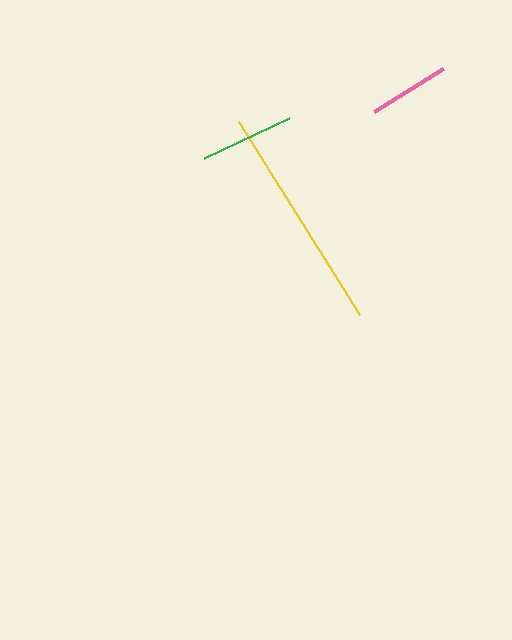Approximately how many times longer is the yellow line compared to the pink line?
The yellow line is approximately 2.8 times the length of the pink line.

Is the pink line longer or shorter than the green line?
The green line is longer than the pink line.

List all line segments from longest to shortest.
From longest to shortest: yellow, green, pink.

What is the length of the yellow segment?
The yellow segment is approximately 228 pixels long.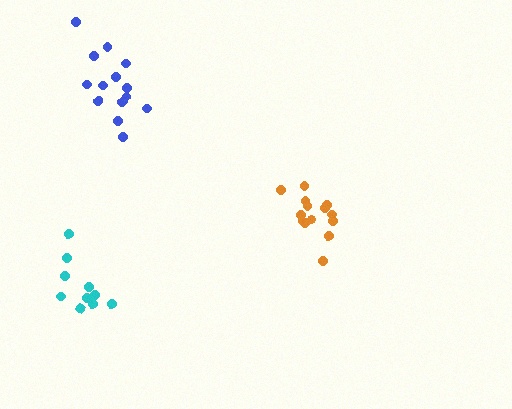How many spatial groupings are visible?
There are 3 spatial groupings.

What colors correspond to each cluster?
The clusters are colored: blue, orange, cyan.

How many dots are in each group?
Group 1: 15 dots, Group 2: 14 dots, Group 3: 10 dots (39 total).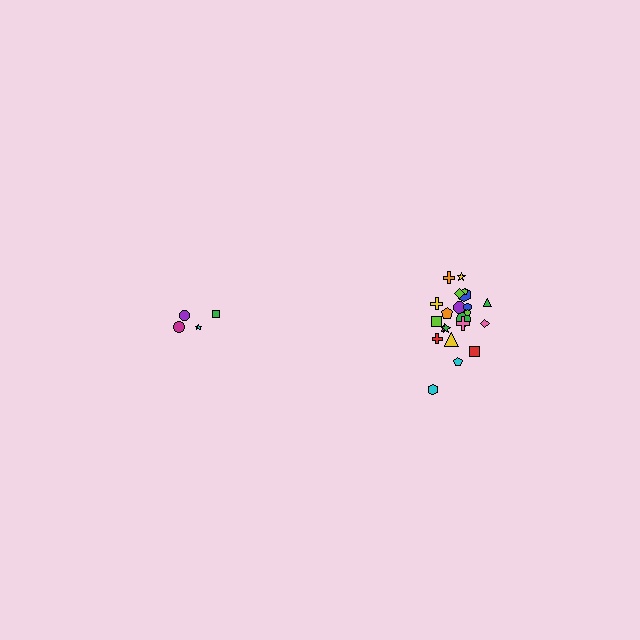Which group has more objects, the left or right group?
The right group.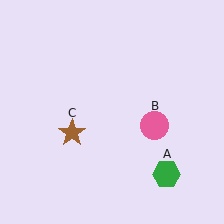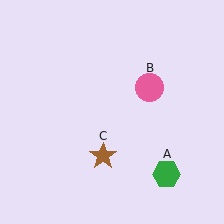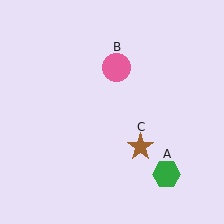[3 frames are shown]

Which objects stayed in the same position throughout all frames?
Green hexagon (object A) remained stationary.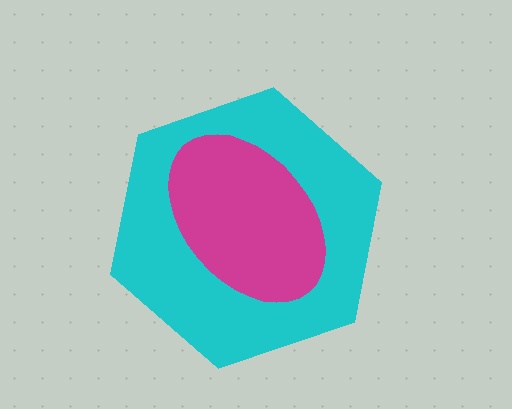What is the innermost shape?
The magenta ellipse.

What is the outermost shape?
The cyan hexagon.